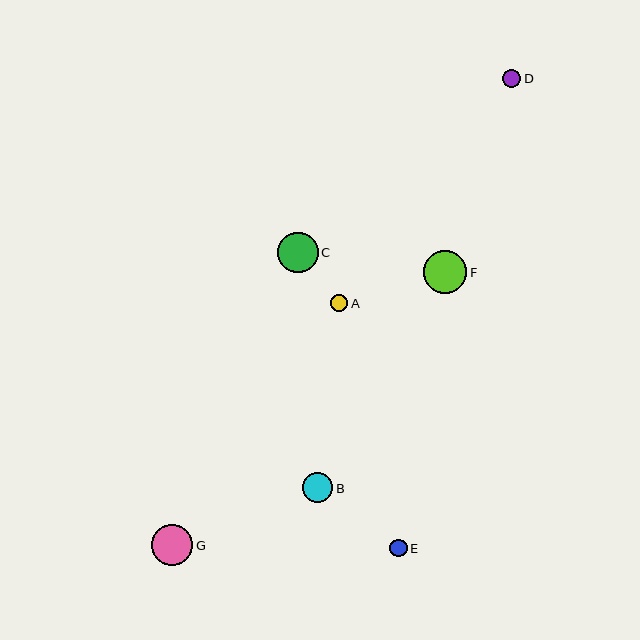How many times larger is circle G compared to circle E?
Circle G is approximately 2.3 times the size of circle E.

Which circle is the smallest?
Circle A is the smallest with a size of approximately 17 pixels.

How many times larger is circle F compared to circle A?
Circle F is approximately 2.5 times the size of circle A.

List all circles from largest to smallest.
From largest to smallest: F, G, C, B, D, E, A.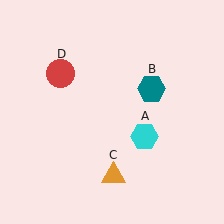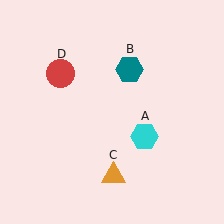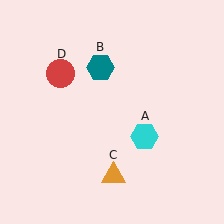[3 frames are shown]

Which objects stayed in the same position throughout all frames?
Cyan hexagon (object A) and orange triangle (object C) and red circle (object D) remained stationary.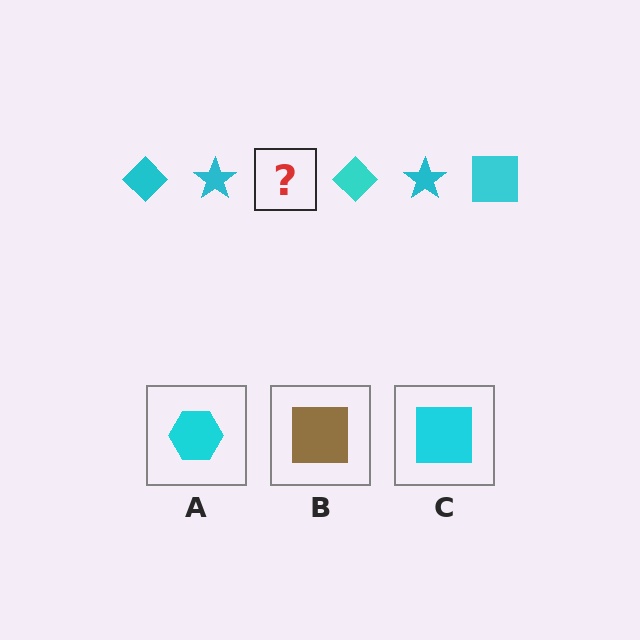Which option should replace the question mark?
Option C.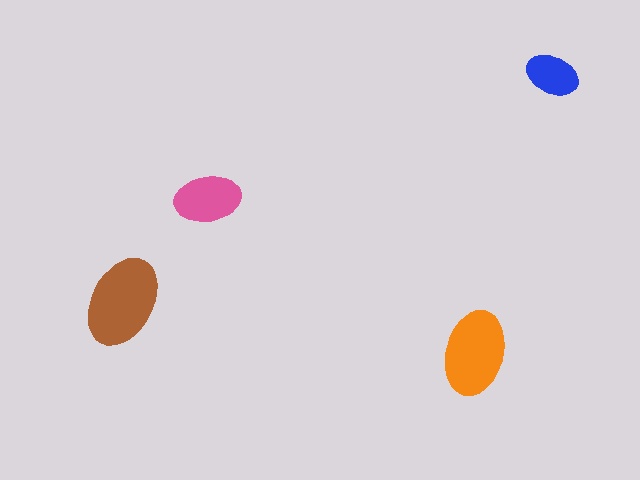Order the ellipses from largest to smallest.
the brown one, the orange one, the pink one, the blue one.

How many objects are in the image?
There are 4 objects in the image.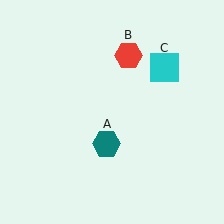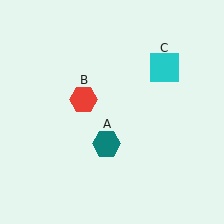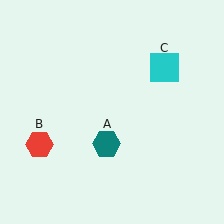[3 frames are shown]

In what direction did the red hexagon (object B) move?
The red hexagon (object B) moved down and to the left.